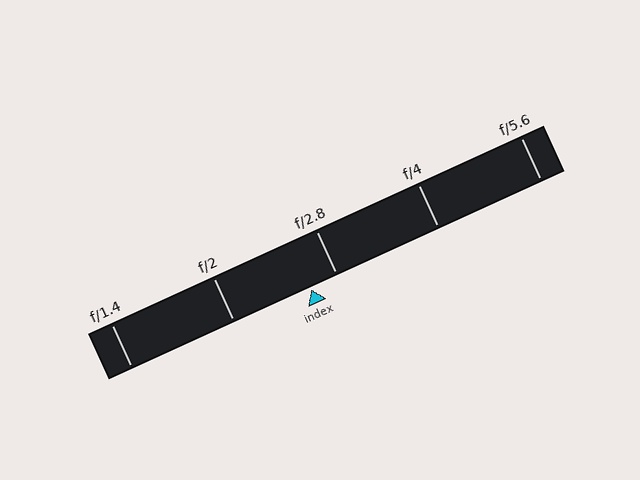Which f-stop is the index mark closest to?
The index mark is closest to f/2.8.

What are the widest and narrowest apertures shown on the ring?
The widest aperture shown is f/1.4 and the narrowest is f/5.6.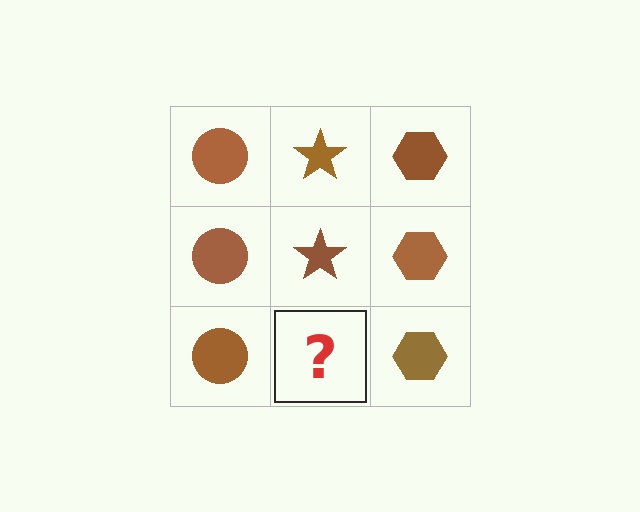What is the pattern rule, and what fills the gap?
The rule is that each column has a consistent shape. The gap should be filled with a brown star.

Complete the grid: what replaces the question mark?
The question mark should be replaced with a brown star.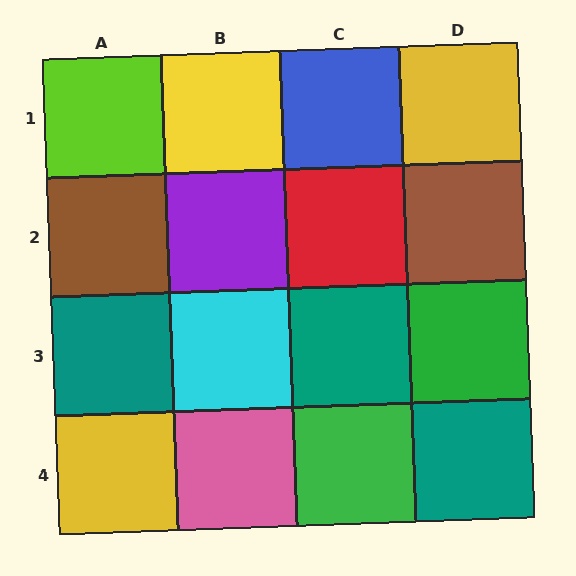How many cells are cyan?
1 cell is cyan.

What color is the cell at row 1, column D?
Yellow.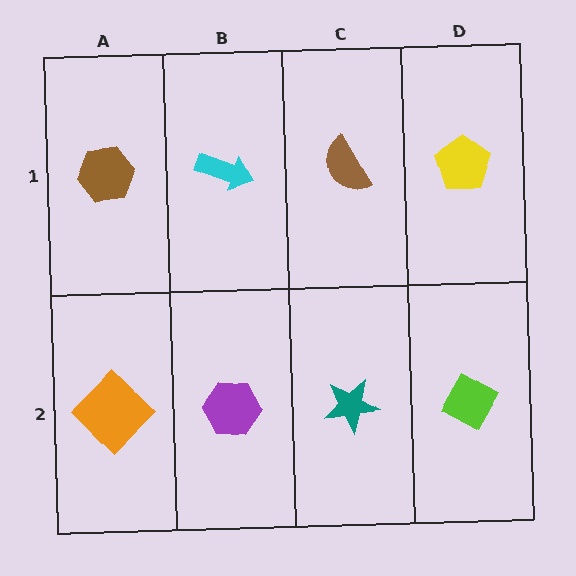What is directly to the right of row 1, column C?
A yellow pentagon.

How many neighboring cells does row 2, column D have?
2.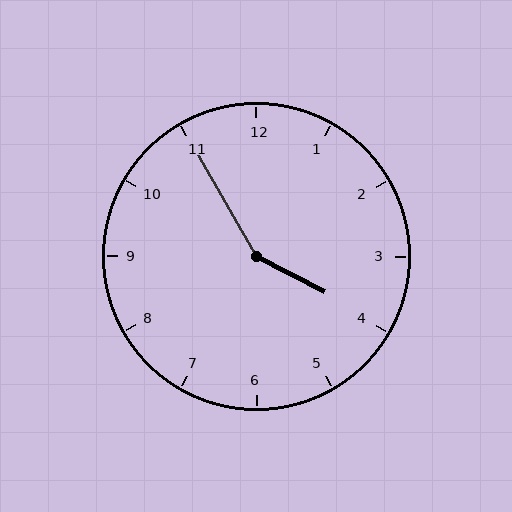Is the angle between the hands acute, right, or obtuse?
It is obtuse.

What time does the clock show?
3:55.